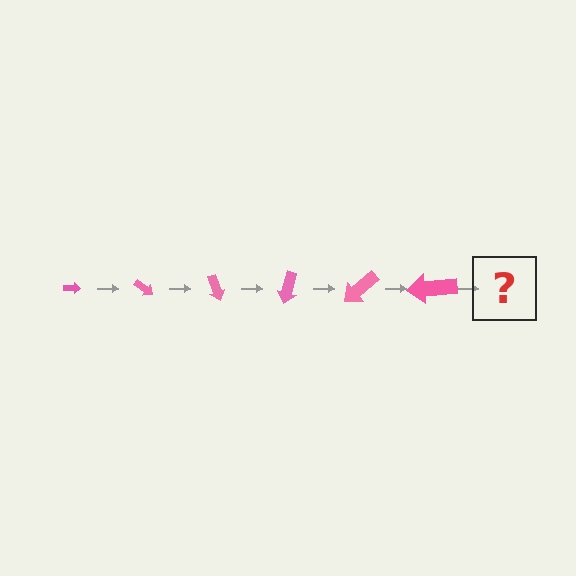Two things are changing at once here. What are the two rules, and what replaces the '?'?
The two rules are that the arrow grows larger each step and it rotates 35 degrees each step. The '?' should be an arrow, larger than the previous one and rotated 210 degrees from the start.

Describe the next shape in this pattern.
It should be an arrow, larger than the previous one and rotated 210 degrees from the start.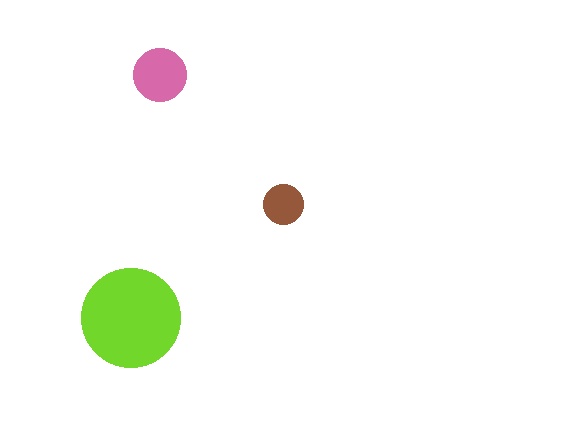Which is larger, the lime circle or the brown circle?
The lime one.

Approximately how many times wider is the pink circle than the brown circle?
About 1.5 times wider.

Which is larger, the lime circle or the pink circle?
The lime one.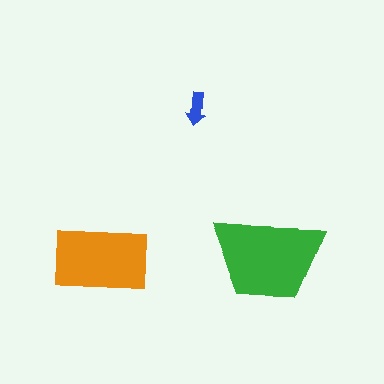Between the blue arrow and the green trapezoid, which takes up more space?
The green trapezoid.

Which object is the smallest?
The blue arrow.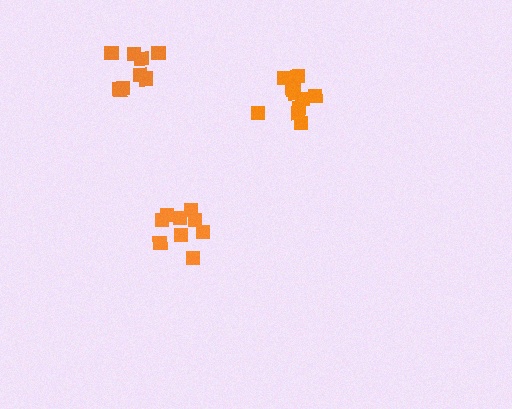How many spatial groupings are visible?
There are 3 spatial groupings.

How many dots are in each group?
Group 1: 8 dots, Group 2: 11 dots, Group 3: 9 dots (28 total).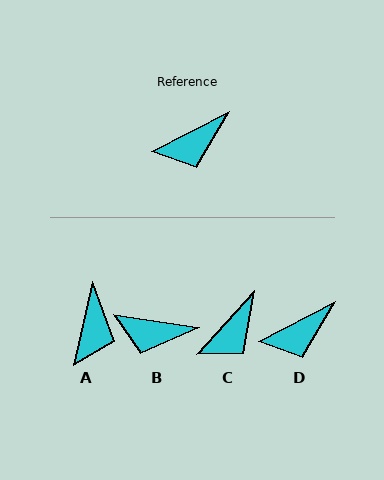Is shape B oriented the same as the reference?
No, it is off by about 35 degrees.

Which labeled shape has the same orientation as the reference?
D.